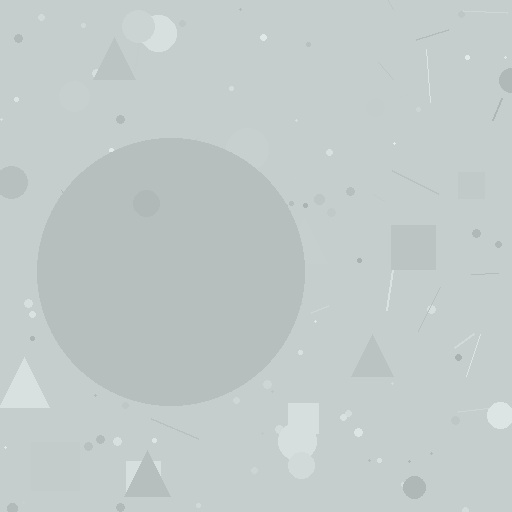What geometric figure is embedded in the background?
A circle is embedded in the background.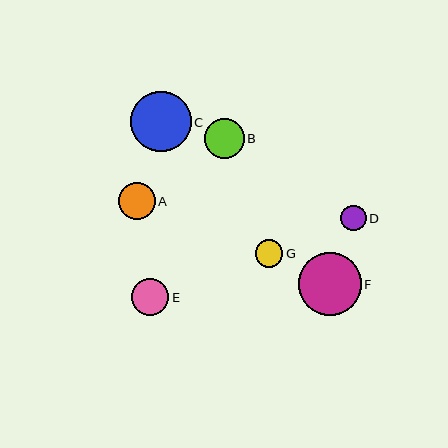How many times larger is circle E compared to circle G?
Circle E is approximately 1.4 times the size of circle G.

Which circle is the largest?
Circle F is the largest with a size of approximately 63 pixels.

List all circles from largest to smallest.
From largest to smallest: F, C, B, E, A, G, D.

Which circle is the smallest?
Circle D is the smallest with a size of approximately 25 pixels.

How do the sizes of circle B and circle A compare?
Circle B and circle A are approximately the same size.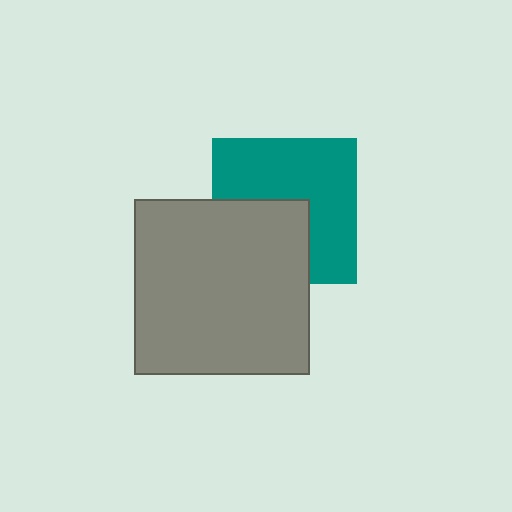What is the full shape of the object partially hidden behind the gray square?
The partially hidden object is a teal square.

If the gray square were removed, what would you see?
You would see the complete teal square.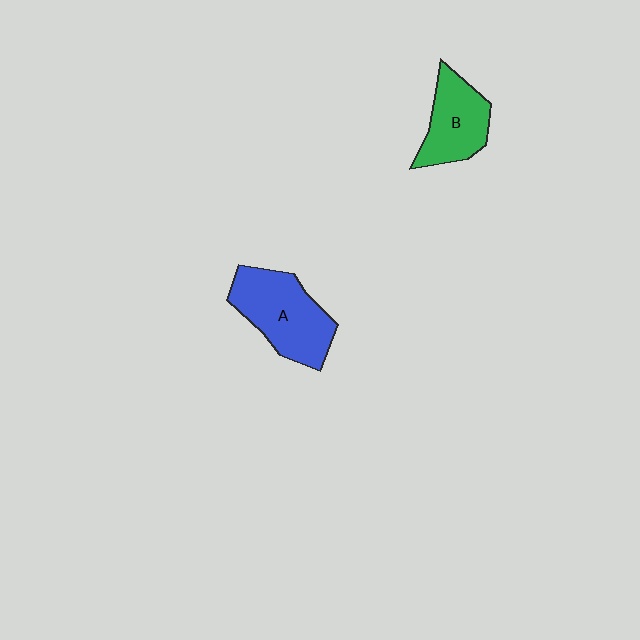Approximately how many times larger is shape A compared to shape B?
Approximately 1.3 times.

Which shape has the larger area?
Shape A (blue).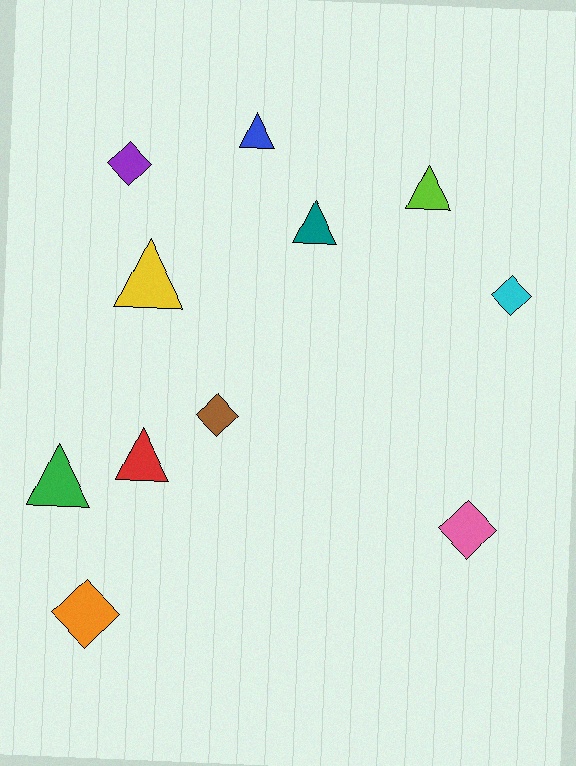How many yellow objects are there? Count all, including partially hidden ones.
There is 1 yellow object.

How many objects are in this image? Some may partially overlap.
There are 11 objects.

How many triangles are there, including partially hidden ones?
There are 6 triangles.